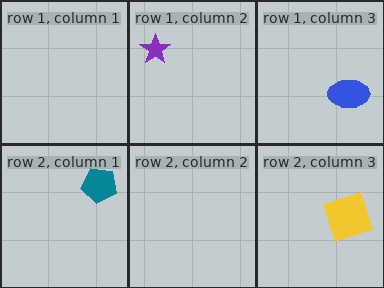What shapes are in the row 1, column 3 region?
The blue ellipse.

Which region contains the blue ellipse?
The row 1, column 3 region.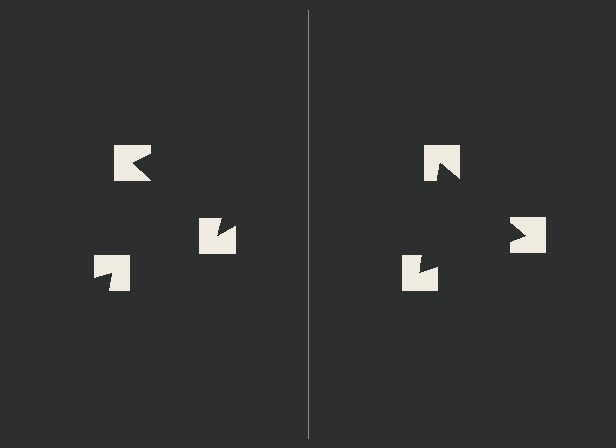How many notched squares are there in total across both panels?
6 — 3 on each side.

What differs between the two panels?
The notched squares are positioned identically on both sides; only the wedge orientations differ. On the right they align to a triangle; on the left they are misaligned.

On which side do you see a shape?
An illusory triangle appears on the right side. On the left side the wedge cuts are rotated, so no coherent shape forms.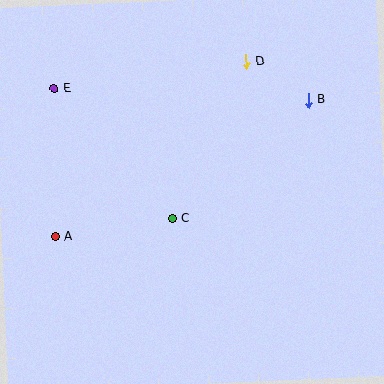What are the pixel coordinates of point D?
Point D is at (246, 61).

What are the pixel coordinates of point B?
Point B is at (308, 100).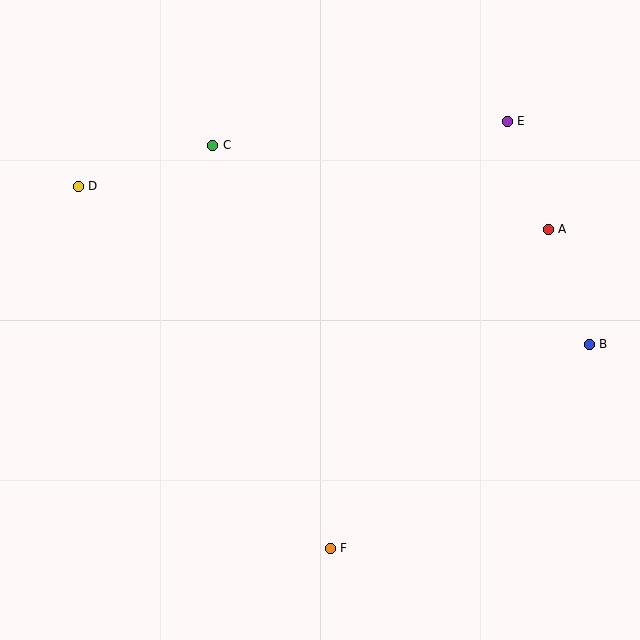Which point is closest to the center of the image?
Point C at (213, 145) is closest to the center.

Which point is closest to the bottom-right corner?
Point B is closest to the bottom-right corner.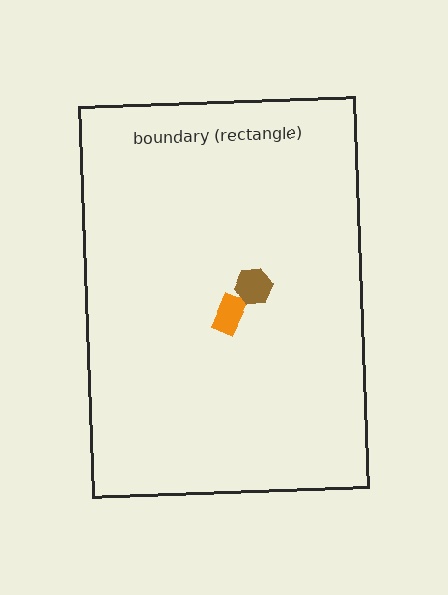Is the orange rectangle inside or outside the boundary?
Inside.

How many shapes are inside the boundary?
2 inside, 0 outside.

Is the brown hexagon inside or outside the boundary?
Inside.